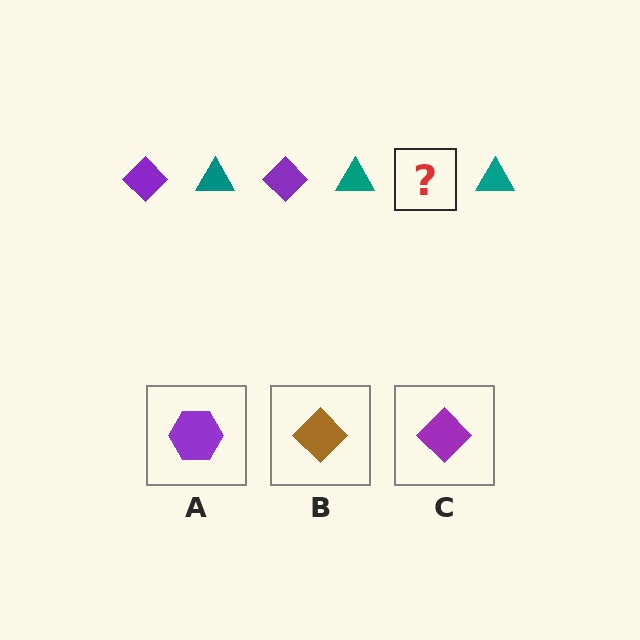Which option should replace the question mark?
Option C.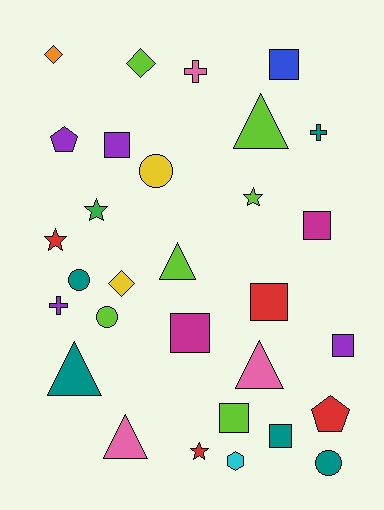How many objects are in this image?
There are 30 objects.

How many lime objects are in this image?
There are 6 lime objects.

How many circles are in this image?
There are 4 circles.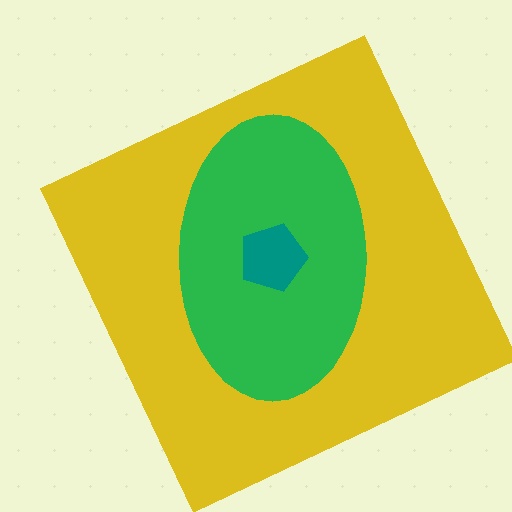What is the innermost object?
The teal pentagon.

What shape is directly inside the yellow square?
The green ellipse.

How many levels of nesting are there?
3.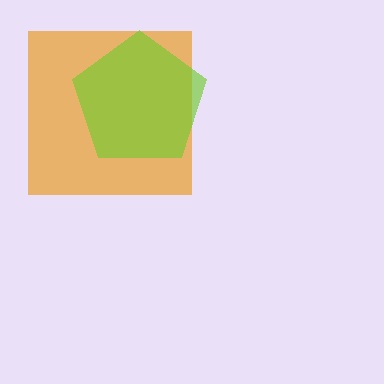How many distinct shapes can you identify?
There are 2 distinct shapes: an orange square, a lime pentagon.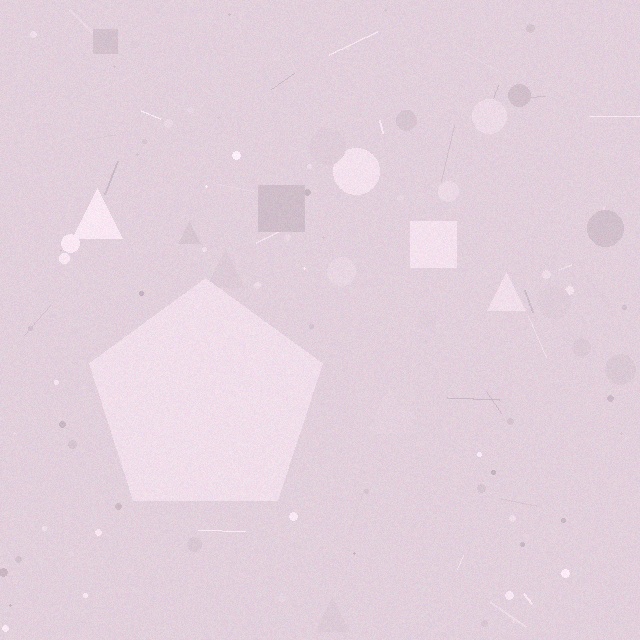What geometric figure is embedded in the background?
A pentagon is embedded in the background.